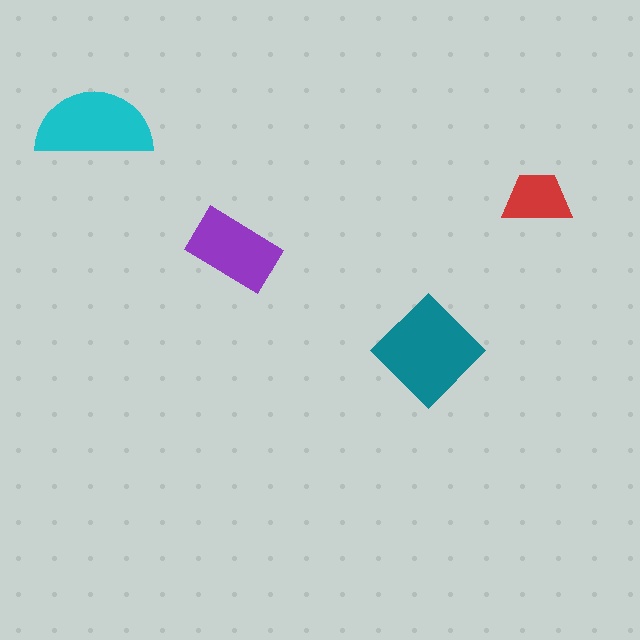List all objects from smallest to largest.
The red trapezoid, the purple rectangle, the cyan semicircle, the teal diamond.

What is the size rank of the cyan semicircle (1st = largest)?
2nd.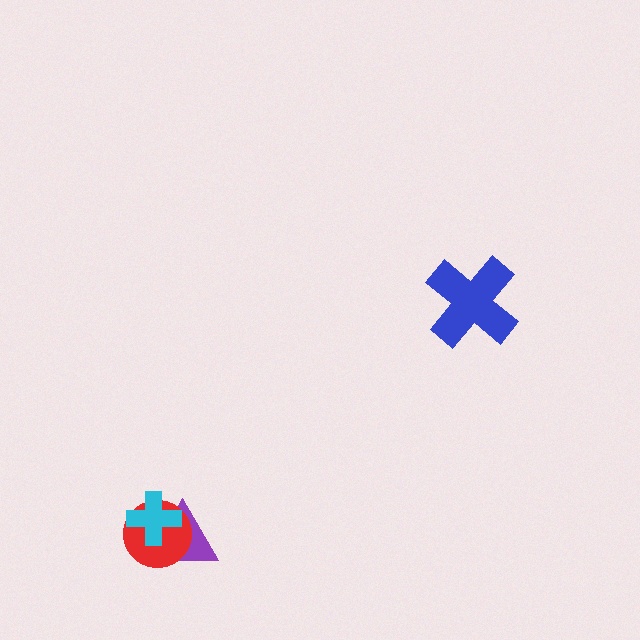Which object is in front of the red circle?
The cyan cross is in front of the red circle.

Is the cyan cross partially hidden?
No, no other shape covers it.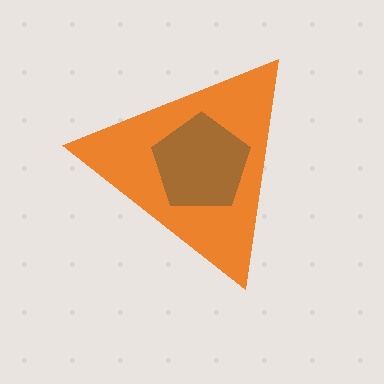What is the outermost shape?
The orange triangle.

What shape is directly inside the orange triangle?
The brown pentagon.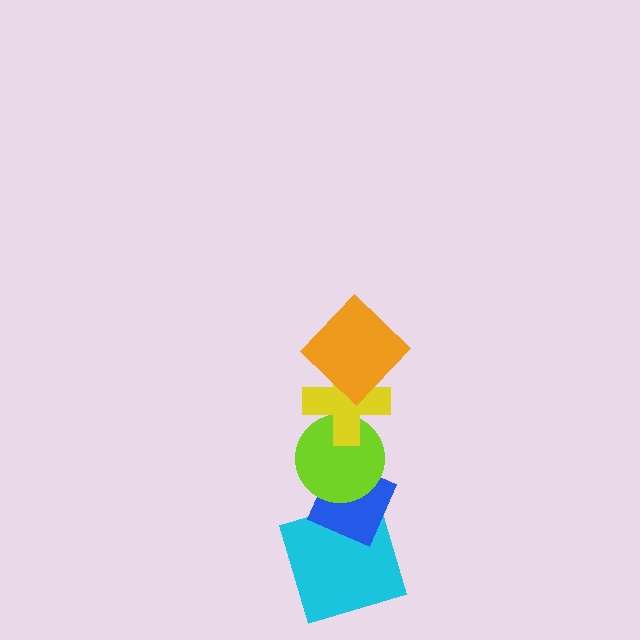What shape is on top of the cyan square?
The blue diamond is on top of the cyan square.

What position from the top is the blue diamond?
The blue diamond is 4th from the top.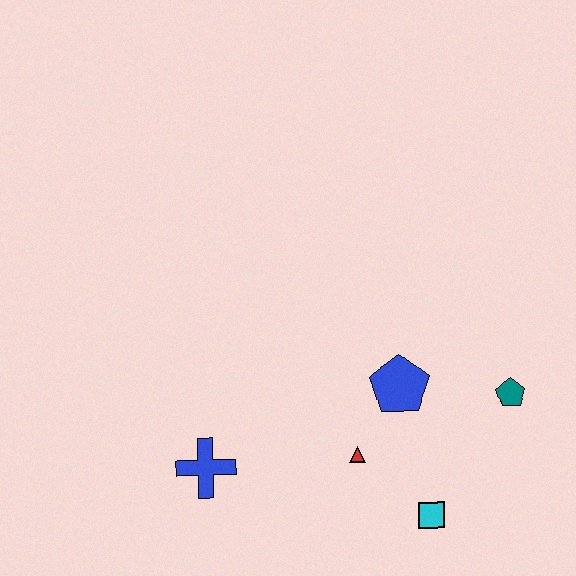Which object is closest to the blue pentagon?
The red triangle is closest to the blue pentagon.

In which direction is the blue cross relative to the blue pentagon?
The blue cross is to the left of the blue pentagon.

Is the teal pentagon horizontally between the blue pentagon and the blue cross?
No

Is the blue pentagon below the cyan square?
No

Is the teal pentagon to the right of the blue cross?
Yes